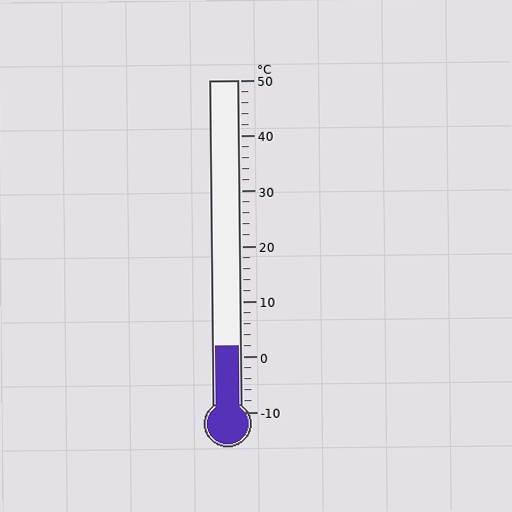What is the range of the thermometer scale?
The thermometer scale ranges from -10°C to 50°C.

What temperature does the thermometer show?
The thermometer shows approximately 2°C.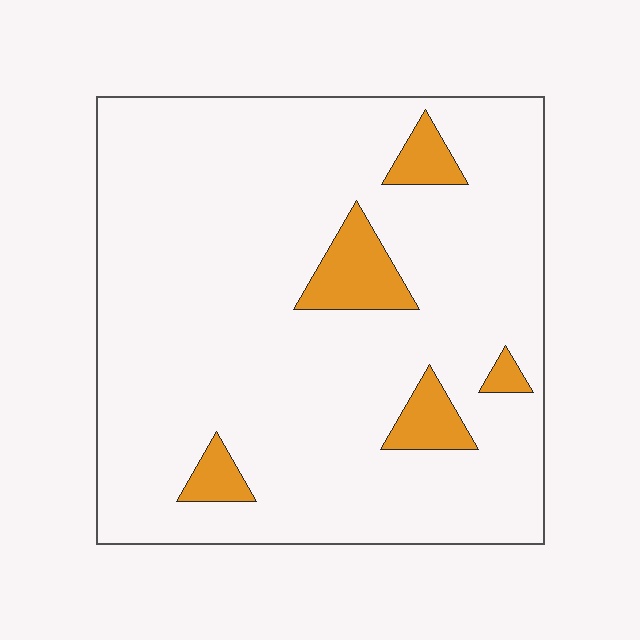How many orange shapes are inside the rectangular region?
5.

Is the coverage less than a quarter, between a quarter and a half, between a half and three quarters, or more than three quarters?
Less than a quarter.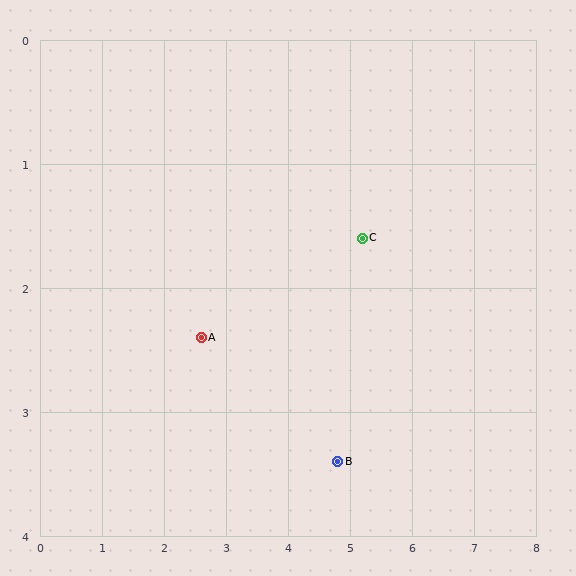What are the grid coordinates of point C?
Point C is at approximately (5.2, 1.6).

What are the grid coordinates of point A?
Point A is at approximately (2.6, 2.4).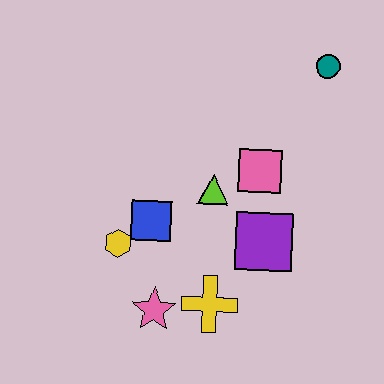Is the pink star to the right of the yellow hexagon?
Yes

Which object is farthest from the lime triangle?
The teal circle is farthest from the lime triangle.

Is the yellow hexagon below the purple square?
Yes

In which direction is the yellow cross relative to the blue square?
The yellow cross is below the blue square.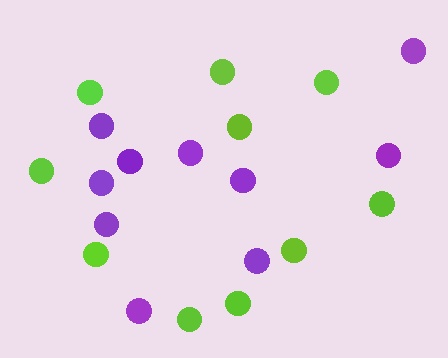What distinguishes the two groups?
There are 2 groups: one group of lime circles (10) and one group of purple circles (10).